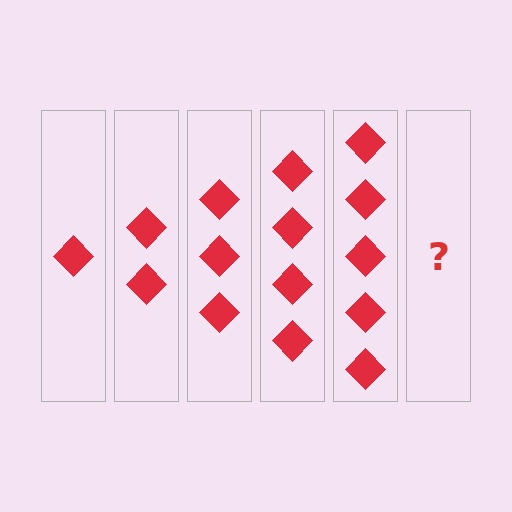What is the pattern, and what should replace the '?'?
The pattern is that each step adds one more diamond. The '?' should be 6 diamonds.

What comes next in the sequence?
The next element should be 6 diamonds.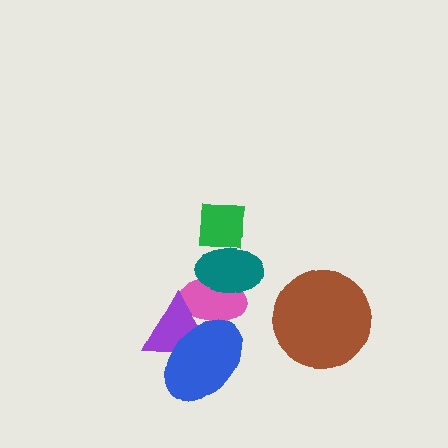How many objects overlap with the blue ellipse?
2 objects overlap with the blue ellipse.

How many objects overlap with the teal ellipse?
2 objects overlap with the teal ellipse.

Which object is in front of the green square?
The teal ellipse is in front of the green square.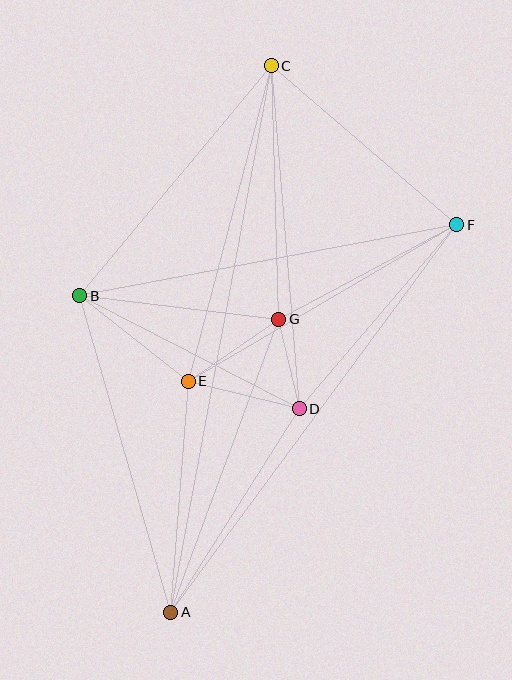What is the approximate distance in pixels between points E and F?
The distance between E and F is approximately 311 pixels.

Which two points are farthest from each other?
Points A and C are farthest from each other.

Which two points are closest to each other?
Points D and G are closest to each other.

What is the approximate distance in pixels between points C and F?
The distance between C and F is approximately 244 pixels.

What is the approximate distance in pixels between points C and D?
The distance between C and D is approximately 344 pixels.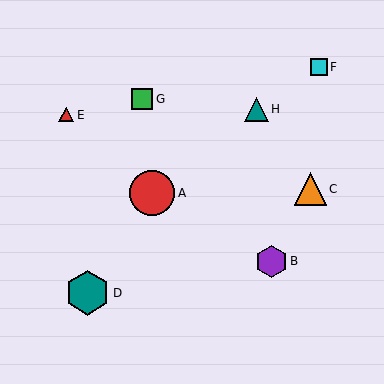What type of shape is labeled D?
Shape D is a teal hexagon.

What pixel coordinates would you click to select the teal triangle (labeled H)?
Click at (257, 109) to select the teal triangle H.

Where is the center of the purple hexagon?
The center of the purple hexagon is at (271, 261).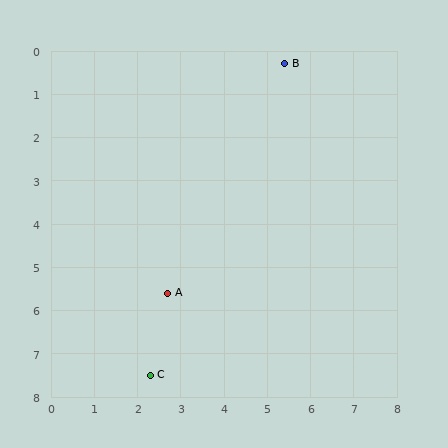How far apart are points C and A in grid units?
Points C and A are about 1.9 grid units apart.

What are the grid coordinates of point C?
Point C is at approximately (2.3, 7.5).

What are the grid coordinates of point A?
Point A is at approximately (2.7, 5.6).